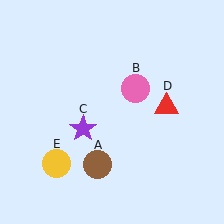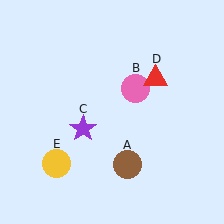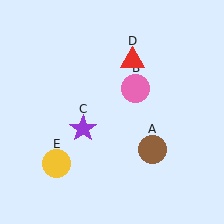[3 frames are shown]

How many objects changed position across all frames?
2 objects changed position: brown circle (object A), red triangle (object D).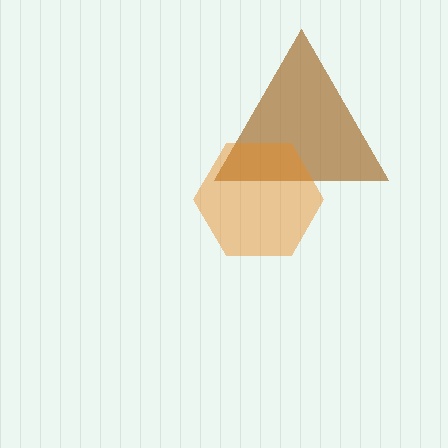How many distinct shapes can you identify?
There are 2 distinct shapes: a brown triangle, an orange hexagon.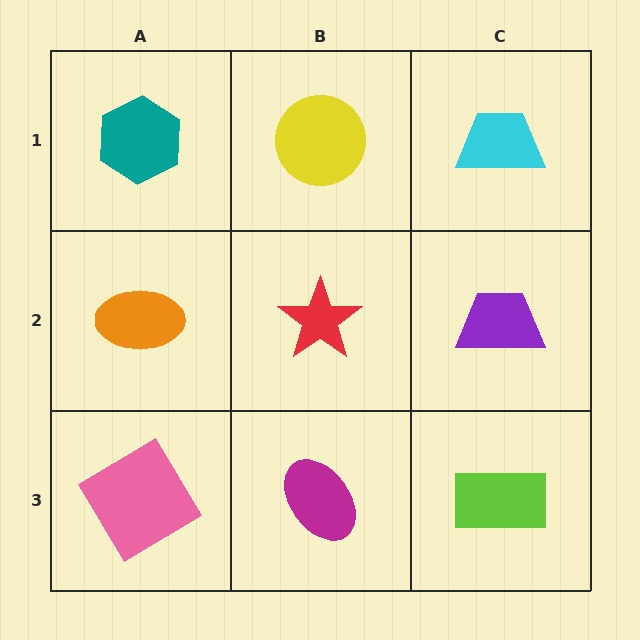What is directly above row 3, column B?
A red star.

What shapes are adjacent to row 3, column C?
A purple trapezoid (row 2, column C), a magenta ellipse (row 3, column B).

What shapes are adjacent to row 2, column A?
A teal hexagon (row 1, column A), a pink diamond (row 3, column A), a red star (row 2, column B).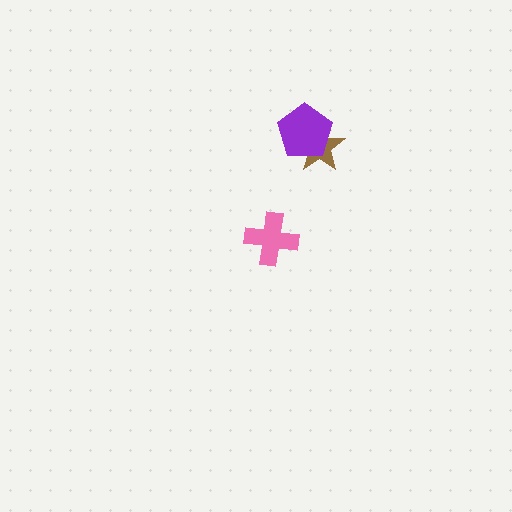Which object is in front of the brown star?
The purple pentagon is in front of the brown star.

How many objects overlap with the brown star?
1 object overlaps with the brown star.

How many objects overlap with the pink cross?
0 objects overlap with the pink cross.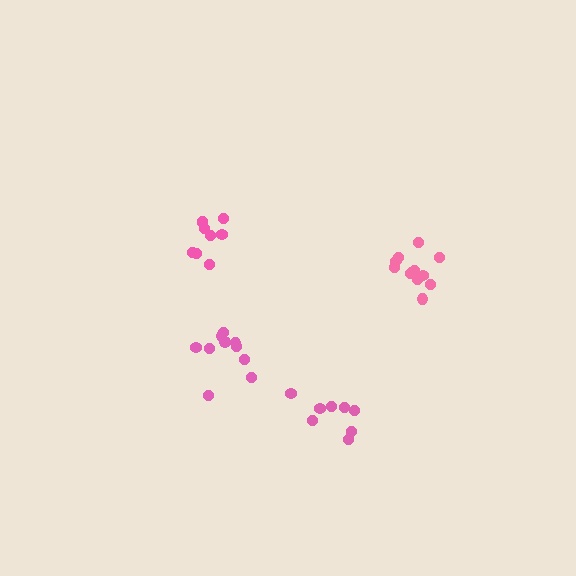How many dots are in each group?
Group 1: 10 dots, Group 2: 13 dots, Group 3: 9 dots, Group 4: 8 dots (40 total).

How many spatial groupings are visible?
There are 4 spatial groupings.